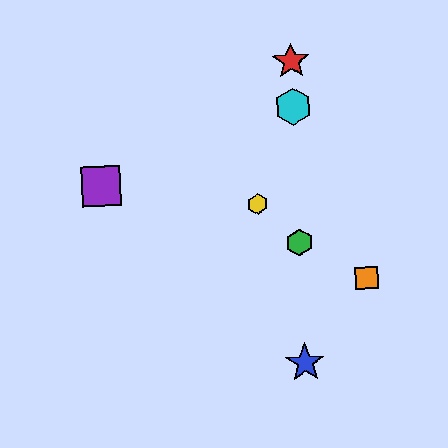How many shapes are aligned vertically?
4 shapes (the red star, the blue star, the green hexagon, the cyan hexagon) are aligned vertically.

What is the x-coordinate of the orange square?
The orange square is at x≈367.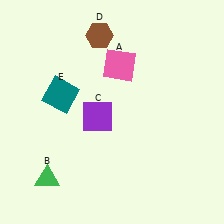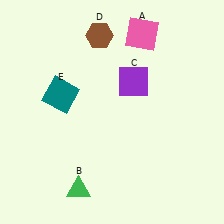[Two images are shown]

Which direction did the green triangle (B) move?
The green triangle (B) moved right.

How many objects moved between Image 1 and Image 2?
3 objects moved between the two images.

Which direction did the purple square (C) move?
The purple square (C) moved right.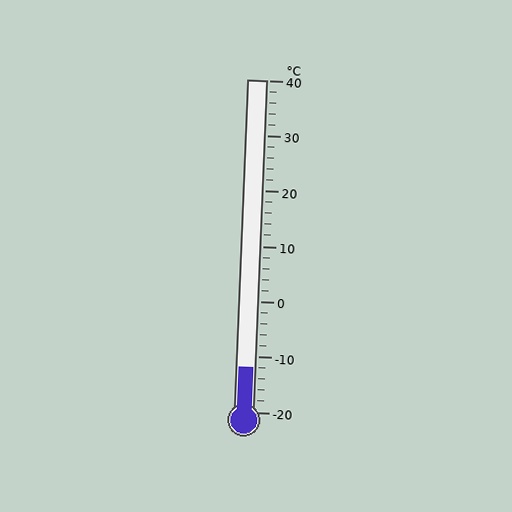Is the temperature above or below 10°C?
The temperature is below 10°C.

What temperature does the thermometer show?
The thermometer shows approximately -12°C.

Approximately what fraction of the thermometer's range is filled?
The thermometer is filled to approximately 15% of its range.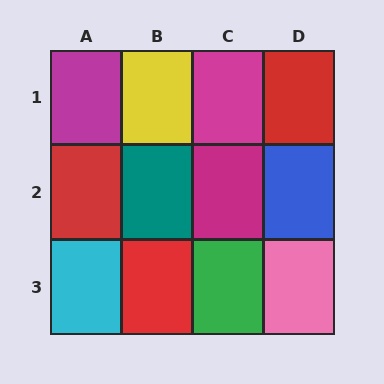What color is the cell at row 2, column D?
Blue.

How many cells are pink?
1 cell is pink.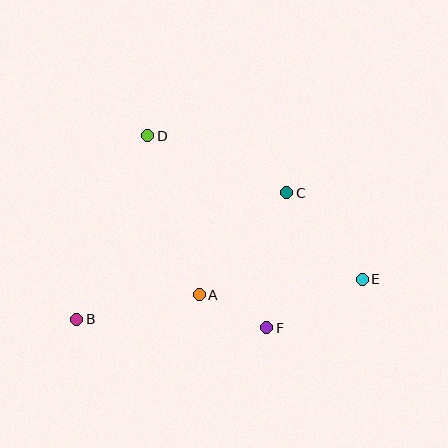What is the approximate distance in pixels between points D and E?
The distance between D and E is approximately 258 pixels.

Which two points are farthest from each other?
Points B and E are farthest from each other.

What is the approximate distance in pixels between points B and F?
The distance between B and F is approximately 190 pixels.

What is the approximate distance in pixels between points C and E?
The distance between C and E is approximately 115 pixels.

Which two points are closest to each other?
Points A and F are closest to each other.